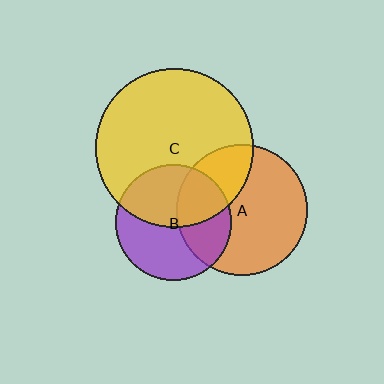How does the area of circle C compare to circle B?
Approximately 1.9 times.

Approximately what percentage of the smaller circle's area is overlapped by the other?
Approximately 45%.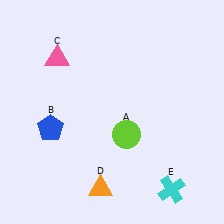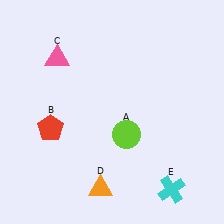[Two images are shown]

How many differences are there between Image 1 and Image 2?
There is 1 difference between the two images.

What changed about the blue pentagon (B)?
In Image 1, B is blue. In Image 2, it changed to red.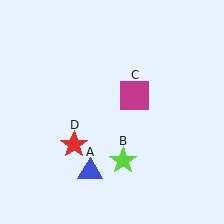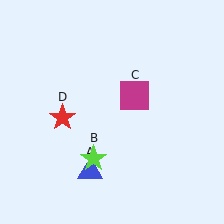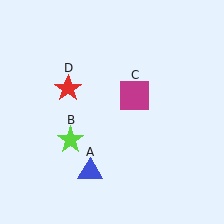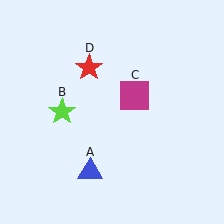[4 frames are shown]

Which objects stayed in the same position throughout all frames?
Blue triangle (object A) and magenta square (object C) remained stationary.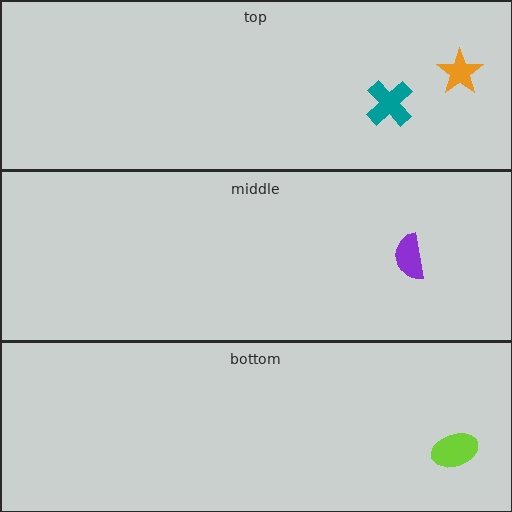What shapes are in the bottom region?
The lime ellipse.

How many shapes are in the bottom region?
1.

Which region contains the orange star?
The top region.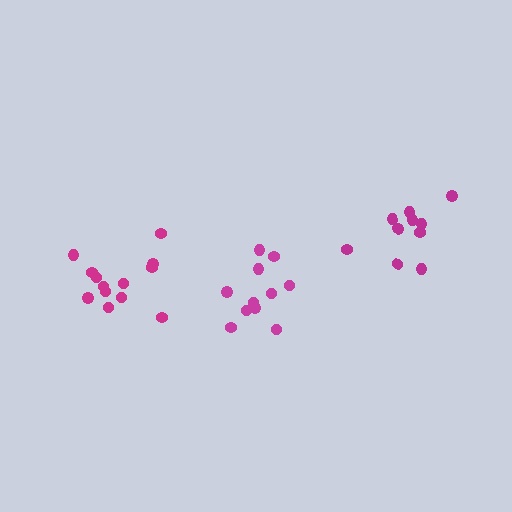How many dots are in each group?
Group 1: 11 dots, Group 2: 13 dots, Group 3: 10 dots (34 total).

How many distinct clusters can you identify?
There are 3 distinct clusters.